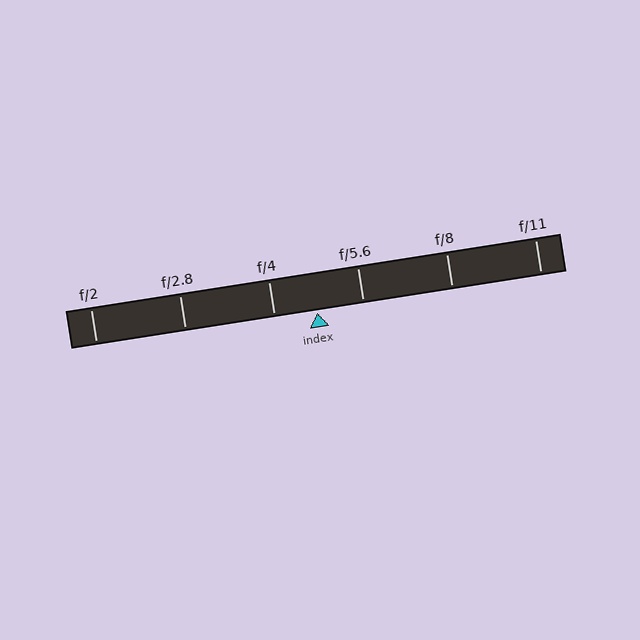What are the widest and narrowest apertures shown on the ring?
The widest aperture shown is f/2 and the narrowest is f/11.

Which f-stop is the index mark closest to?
The index mark is closest to f/4.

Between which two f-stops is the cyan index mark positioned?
The index mark is between f/4 and f/5.6.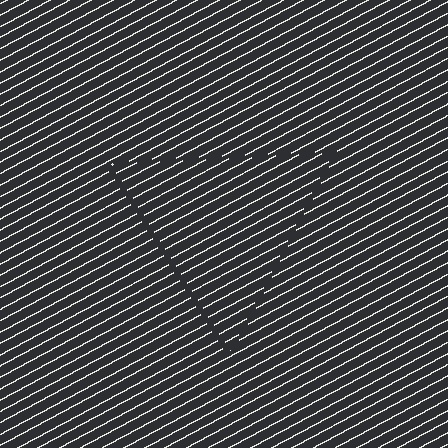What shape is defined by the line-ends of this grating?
An illusory triangle. The interior of the shape contains the same grating, shifted by half a period — the contour is defined by the phase discontinuity where line-ends from the inner and outer gratings abut.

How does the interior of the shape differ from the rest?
The interior of the shape contains the same grating, shifted by half a period — the contour is defined by the phase discontinuity where line-ends from the inner and outer gratings abut.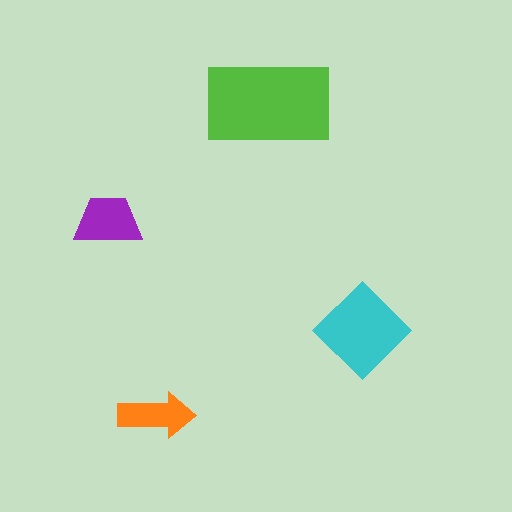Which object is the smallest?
The orange arrow.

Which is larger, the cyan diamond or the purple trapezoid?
The cyan diamond.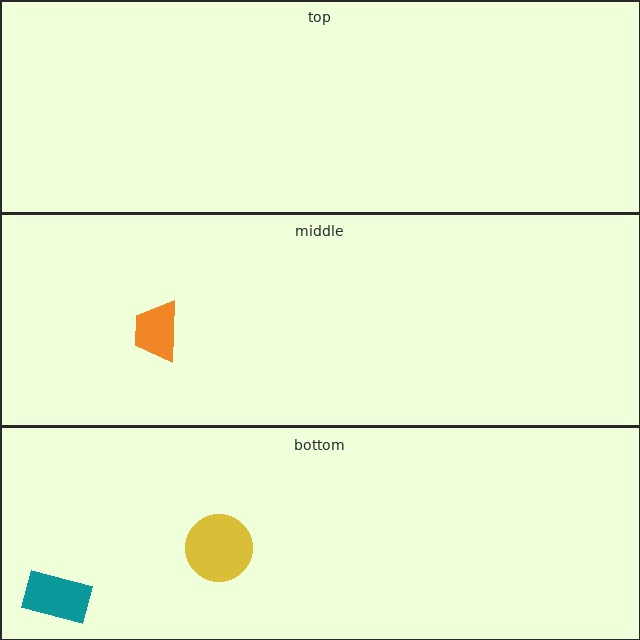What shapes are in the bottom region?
The teal rectangle, the yellow circle.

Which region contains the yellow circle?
The bottom region.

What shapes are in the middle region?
The orange trapezoid.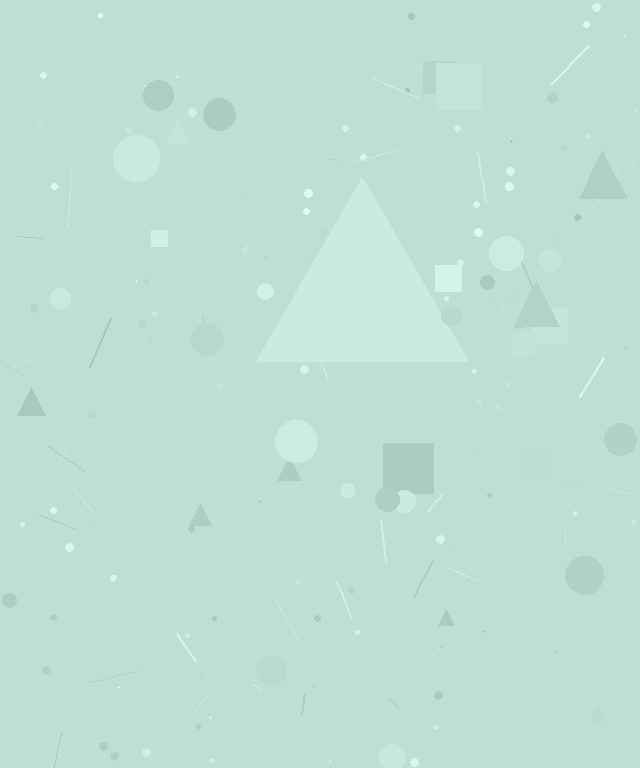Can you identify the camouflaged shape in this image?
The camouflaged shape is a triangle.